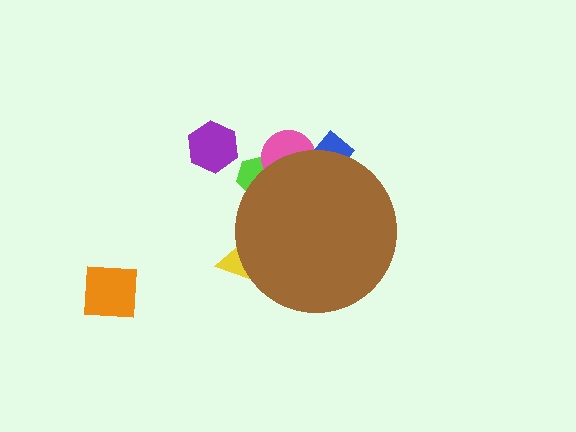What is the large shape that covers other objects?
A brown circle.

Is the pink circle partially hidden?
Yes, the pink circle is partially hidden behind the brown circle.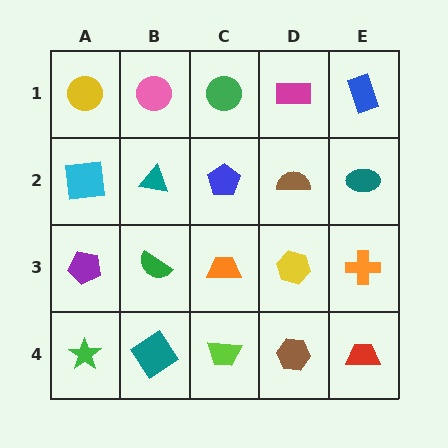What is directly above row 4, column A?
A purple pentagon.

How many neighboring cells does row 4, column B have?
3.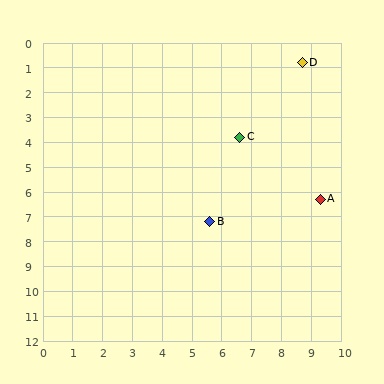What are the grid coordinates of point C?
Point C is at approximately (6.6, 3.8).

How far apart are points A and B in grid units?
Points A and B are about 3.8 grid units apart.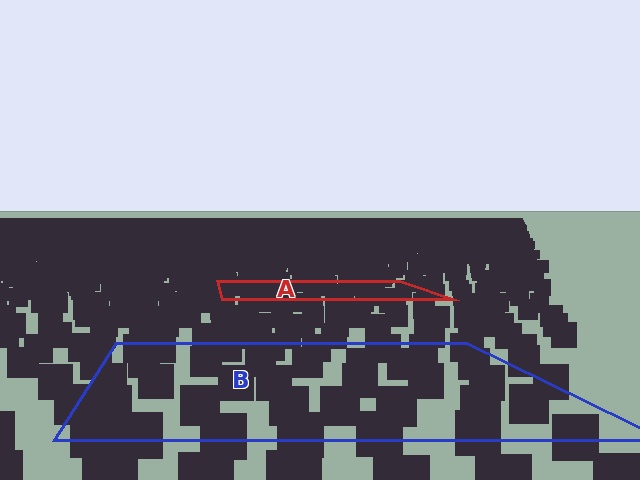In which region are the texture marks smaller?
The texture marks are smaller in region A, because it is farther away.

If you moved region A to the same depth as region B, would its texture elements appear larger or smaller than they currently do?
They would appear larger. At a closer depth, the same texture elements are projected at a bigger on-screen size.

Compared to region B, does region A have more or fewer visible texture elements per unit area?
Region A has more texture elements per unit area — they are packed more densely because it is farther away.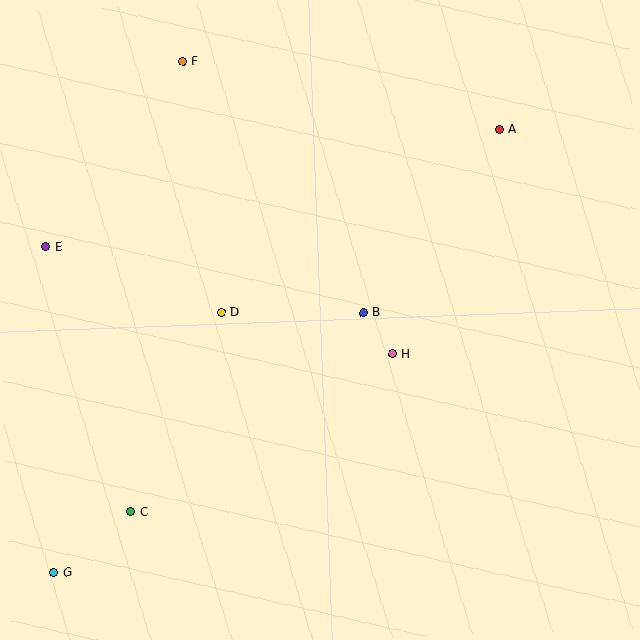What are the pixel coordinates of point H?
Point H is at (392, 354).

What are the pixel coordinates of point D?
Point D is at (221, 312).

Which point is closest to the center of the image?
Point B at (363, 313) is closest to the center.